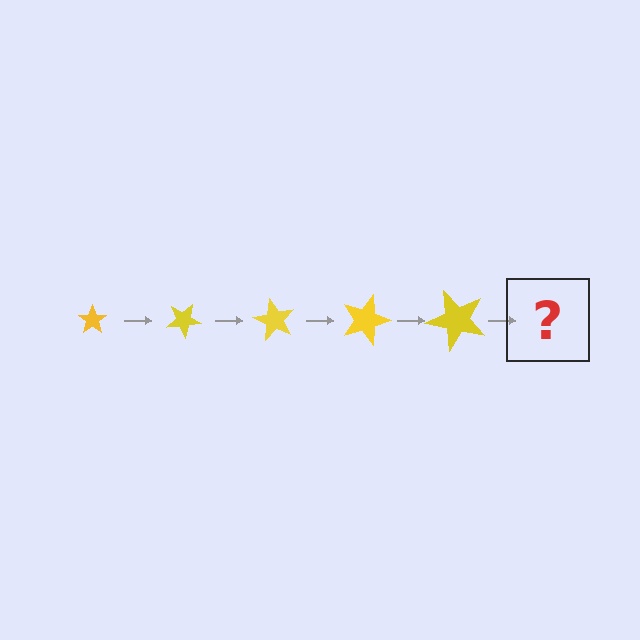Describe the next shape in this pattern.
It should be a star, larger than the previous one and rotated 150 degrees from the start.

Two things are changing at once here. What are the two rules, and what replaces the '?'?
The two rules are that the star grows larger each step and it rotates 30 degrees each step. The '?' should be a star, larger than the previous one and rotated 150 degrees from the start.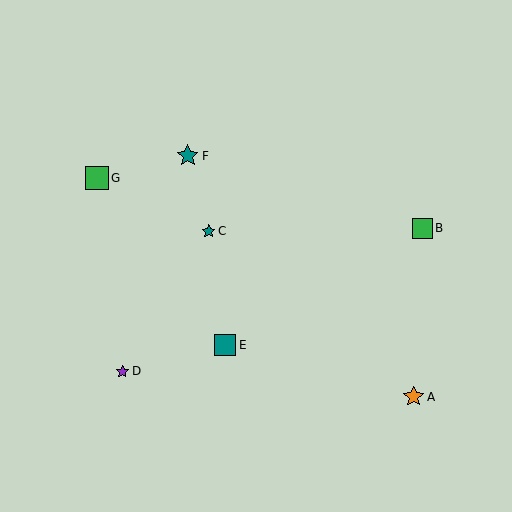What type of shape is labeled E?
Shape E is a teal square.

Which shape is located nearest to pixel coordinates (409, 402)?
The orange star (labeled A) at (413, 397) is nearest to that location.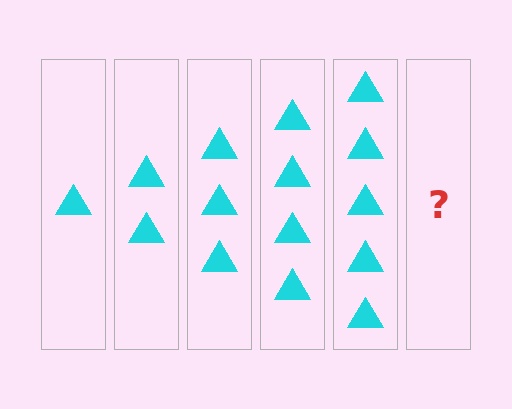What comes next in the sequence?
The next element should be 6 triangles.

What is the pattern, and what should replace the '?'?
The pattern is that each step adds one more triangle. The '?' should be 6 triangles.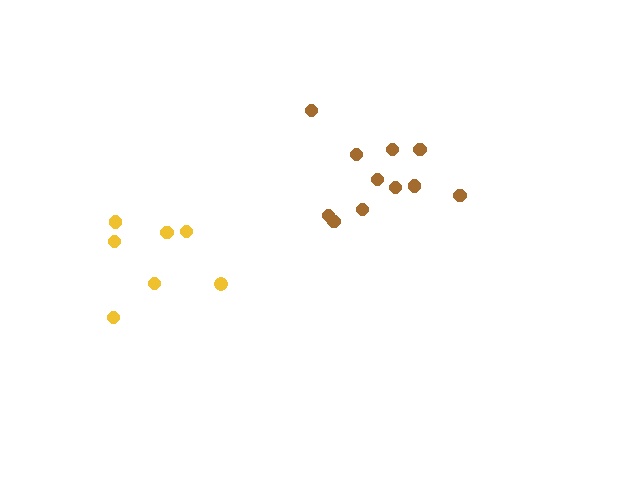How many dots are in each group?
Group 1: 11 dots, Group 2: 7 dots (18 total).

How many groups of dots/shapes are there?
There are 2 groups.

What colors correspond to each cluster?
The clusters are colored: brown, yellow.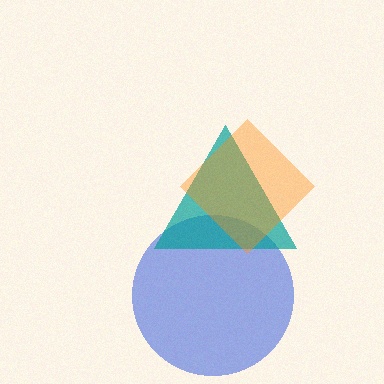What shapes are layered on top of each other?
The layered shapes are: a blue circle, a teal triangle, an orange diamond.